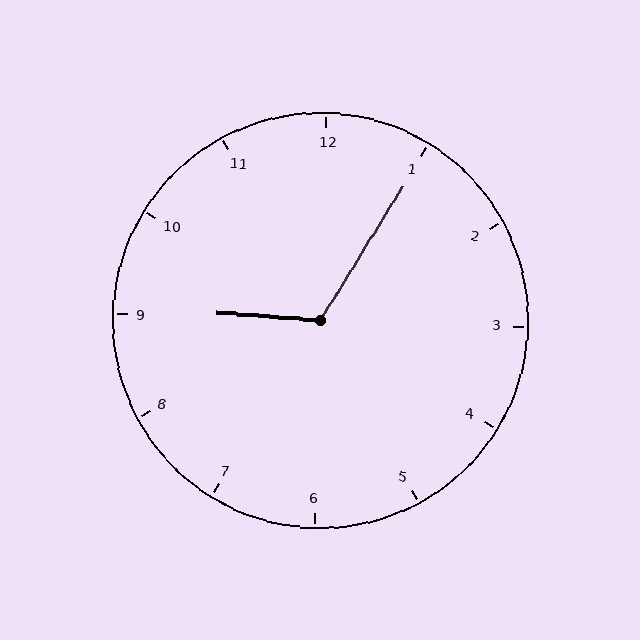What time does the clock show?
9:05.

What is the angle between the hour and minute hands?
Approximately 118 degrees.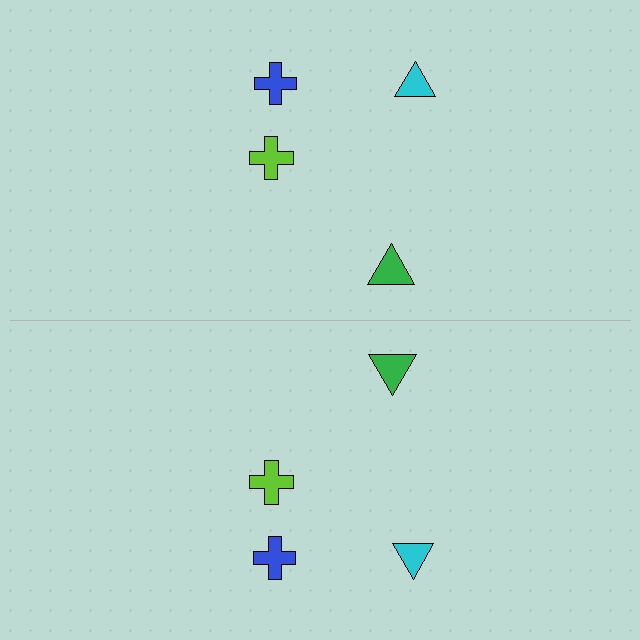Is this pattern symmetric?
Yes, this pattern has bilateral (reflection) symmetry.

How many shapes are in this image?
There are 8 shapes in this image.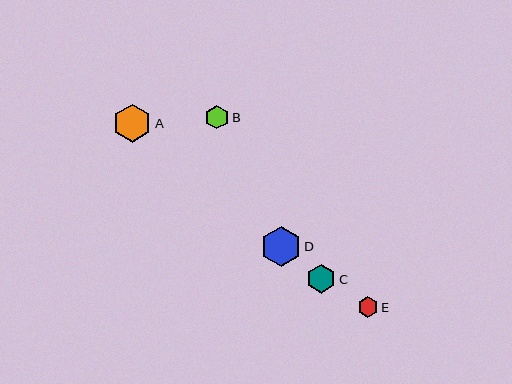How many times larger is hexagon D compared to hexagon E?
Hexagon D is approximately 2.0 times the size of hexagon E.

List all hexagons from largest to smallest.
From largest to smallest: D, A, C, B, E.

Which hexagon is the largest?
Hexagon D is the largest with a size of approximately 40 pixels.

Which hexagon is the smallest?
Hexagon E is the smallest with a size of approximately 20 pixels.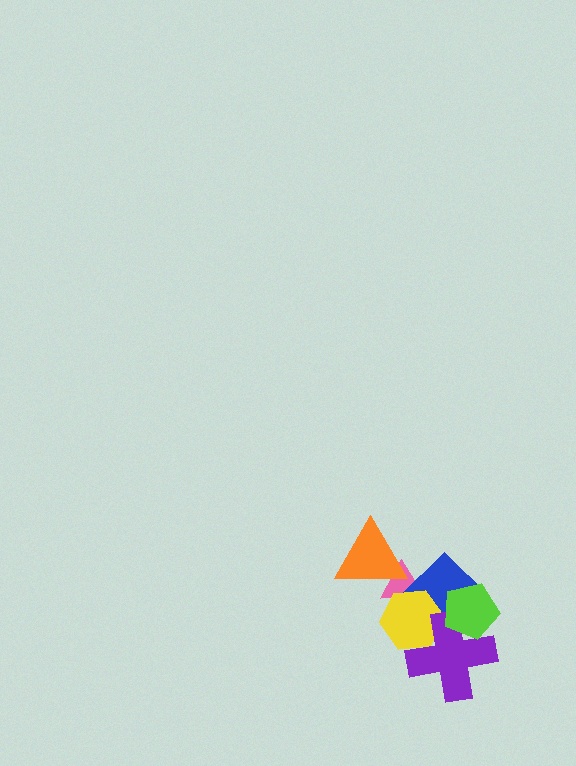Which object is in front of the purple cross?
The lime pentagon is in front of the purple cross.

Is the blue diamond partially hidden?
Yes, it is partially covered by another shape.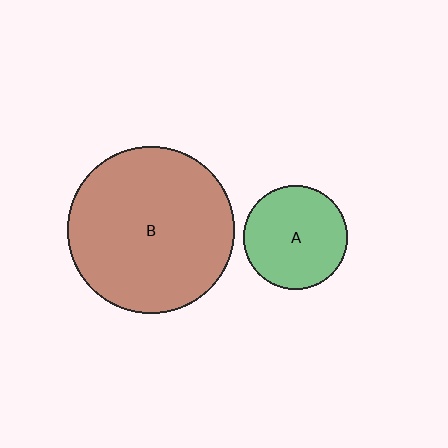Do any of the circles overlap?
No, none of the circles overlap.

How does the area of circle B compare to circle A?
Approximately 2.6 times.